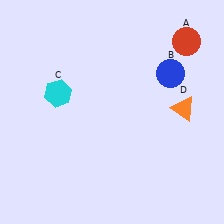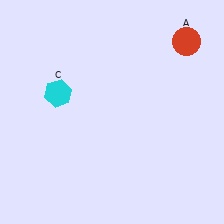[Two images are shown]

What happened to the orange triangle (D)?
The orange triangle (D) was removed in Image 2. It was in the top-right area of Image 1.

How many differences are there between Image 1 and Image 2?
There are 2 differences between the two images.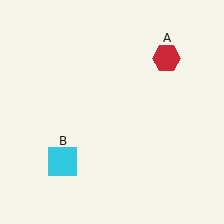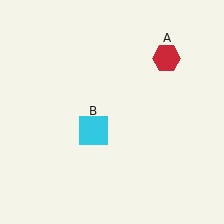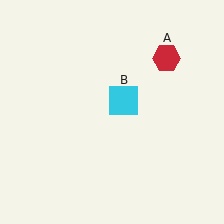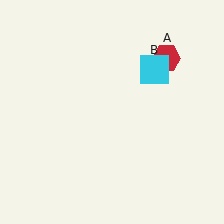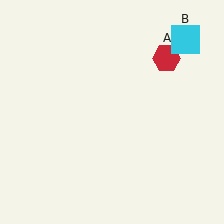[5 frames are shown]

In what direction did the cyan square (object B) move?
The cyan square (object B) moved up and to the right.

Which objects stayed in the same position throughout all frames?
Red hexagon (object A) remained stationary.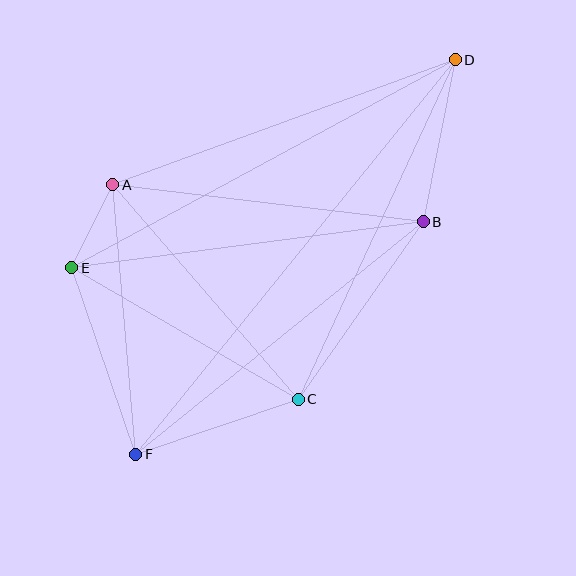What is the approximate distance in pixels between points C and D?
The distance between C and D is approximately 374 pixels.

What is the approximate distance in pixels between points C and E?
The distance between C and E is approximately 262 pixels.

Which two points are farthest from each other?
Points D and F are farthest from each other.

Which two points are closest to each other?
Points A and E are closest to each other.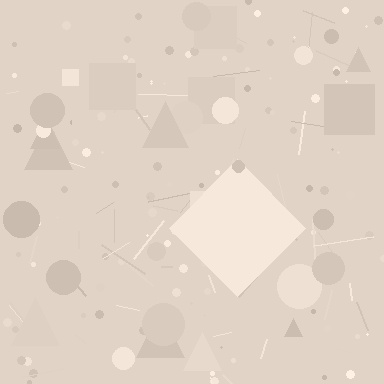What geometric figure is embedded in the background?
A diamond is embedded in the background.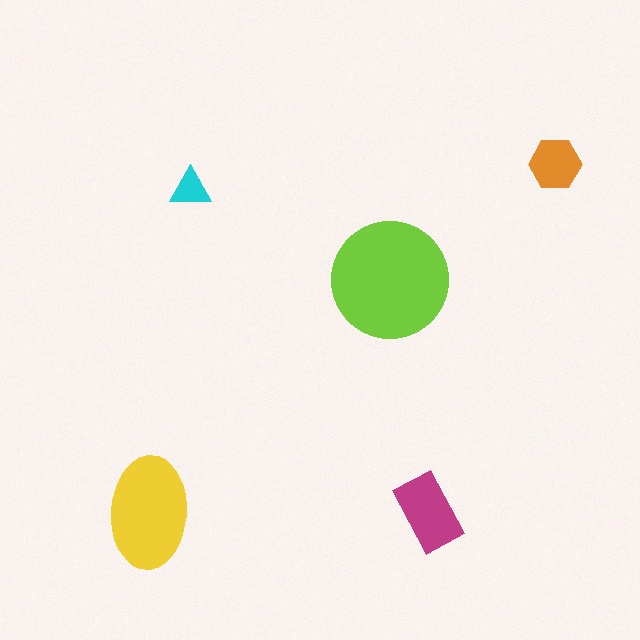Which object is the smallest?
The cyan triangle.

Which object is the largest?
The lime circle.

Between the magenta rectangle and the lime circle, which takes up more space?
The lime circle.